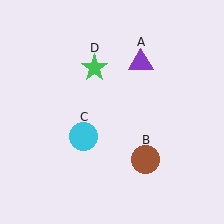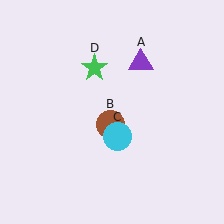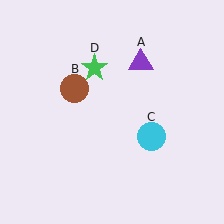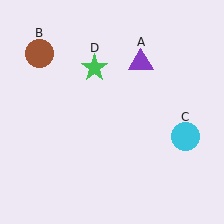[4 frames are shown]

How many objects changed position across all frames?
2 objects changed position: brown circle (object B), cyan circle (object C).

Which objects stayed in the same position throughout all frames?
Purple triangle (object A) and green star (object D) remained stationary.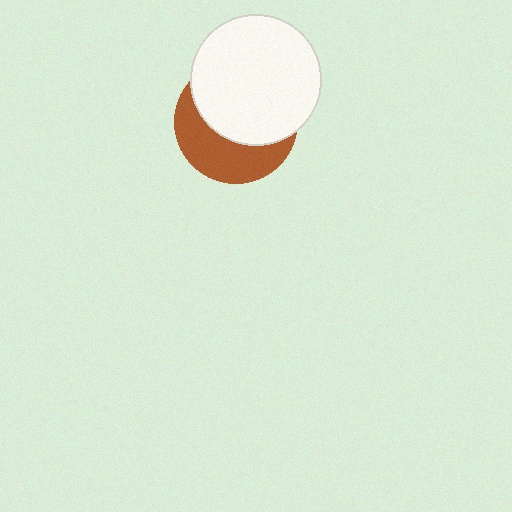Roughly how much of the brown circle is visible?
A small part of it is visible (roughly 42%).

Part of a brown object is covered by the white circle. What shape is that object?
It is a circle.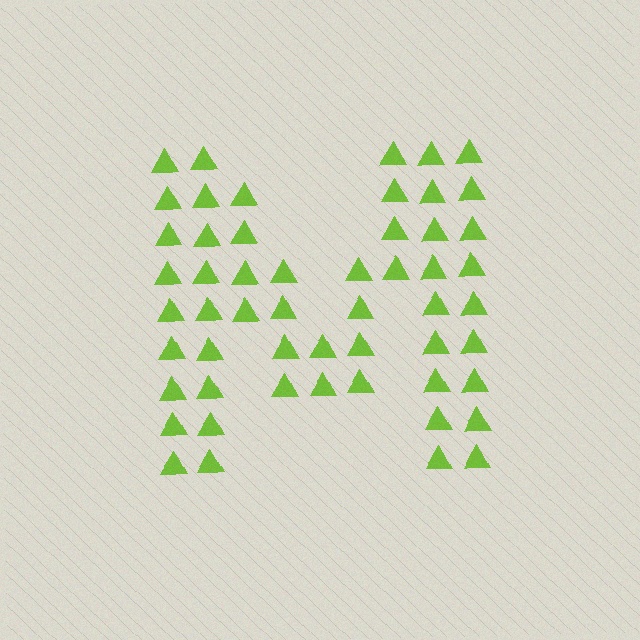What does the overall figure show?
The overall figure shows the letter M.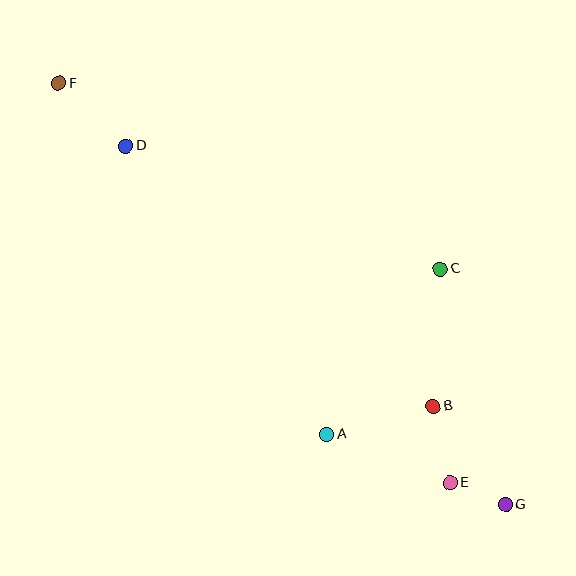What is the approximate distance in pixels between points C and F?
The distance between C and F is approximately 424 pixels.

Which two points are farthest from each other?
Points F and G are farthest from each other.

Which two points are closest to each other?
Points E and G are closest to each other.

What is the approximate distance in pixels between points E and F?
The distance between E and F is approximately 559 pixels.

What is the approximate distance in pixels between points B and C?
The distance between B and C is approximately 138 pixels.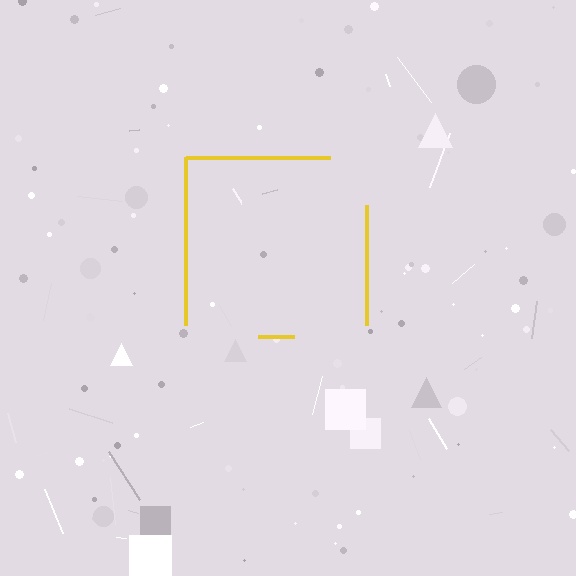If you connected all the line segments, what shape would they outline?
They would outline a square.